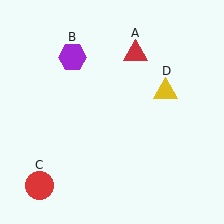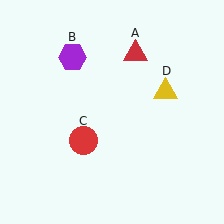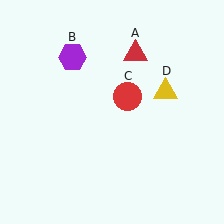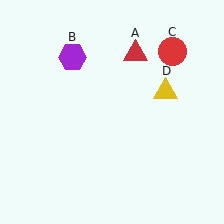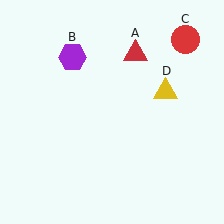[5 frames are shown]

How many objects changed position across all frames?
1 object changed position: red circle (object C).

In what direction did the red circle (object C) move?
The red circle (object C) moved up and to the right.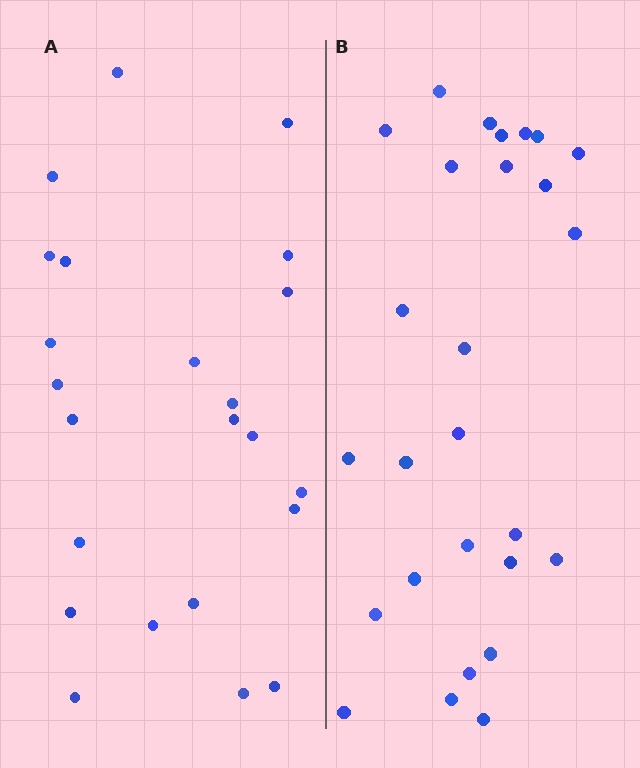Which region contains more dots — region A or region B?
Region B (the right region) has more dots.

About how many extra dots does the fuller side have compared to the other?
Region B has about 4 more dots than region A.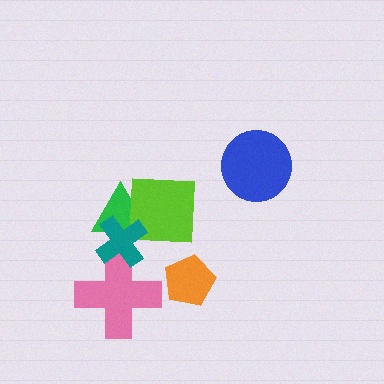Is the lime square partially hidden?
Yes, it is partially covered by another shape.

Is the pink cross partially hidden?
Yes, it is partially covered by another shape.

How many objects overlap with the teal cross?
3 objects overlap with the teal cross.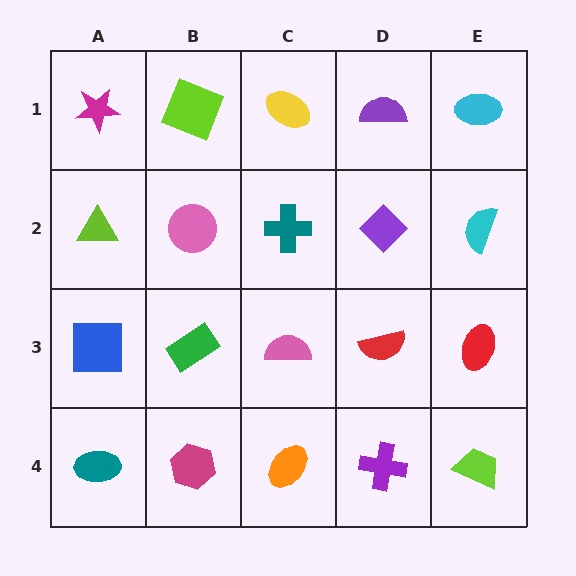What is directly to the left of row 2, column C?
A pink circle.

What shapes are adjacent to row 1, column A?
A lime triangle (row 2, column A), a lime square (row 1, column B).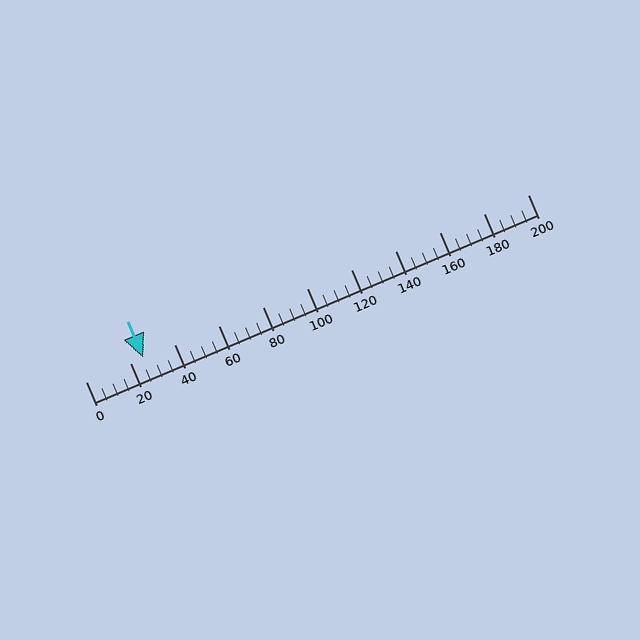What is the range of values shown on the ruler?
The ruler shows values from 0 to 200.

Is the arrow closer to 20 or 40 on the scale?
The arrow is closer to 20.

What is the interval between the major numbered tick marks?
The major tick marks are spaced 20 units apart.